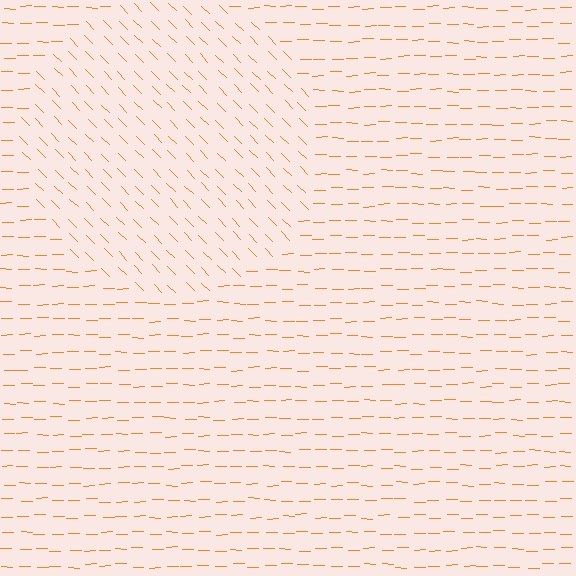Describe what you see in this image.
The image is filled with small orange line segments. A circle region in the image has lines oriented differently from the surrounding lines, creating a visible texture boundary.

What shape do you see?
I see a circle.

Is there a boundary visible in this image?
Yes, there is a texture boundary formed by a change in line orientation.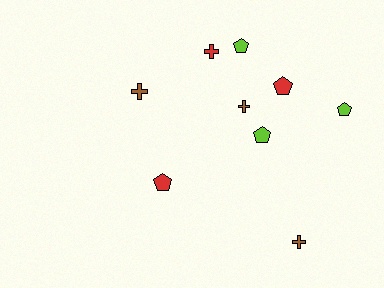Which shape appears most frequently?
Pentagon, with 5 objects.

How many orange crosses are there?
There are no orange crosses.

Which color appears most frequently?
Lime, with 3 objects.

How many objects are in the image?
There are 9 objects.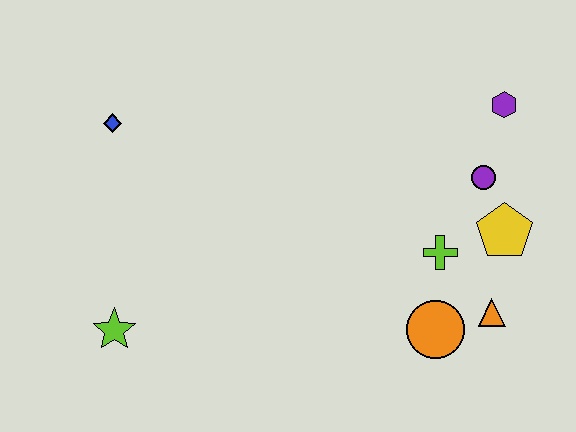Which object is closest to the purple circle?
The yellow pentagon is closest to the purple circle.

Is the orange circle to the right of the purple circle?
No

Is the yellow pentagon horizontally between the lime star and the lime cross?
No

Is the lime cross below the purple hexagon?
Yes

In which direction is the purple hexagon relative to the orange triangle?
The purple hexagon is above the orange triangle.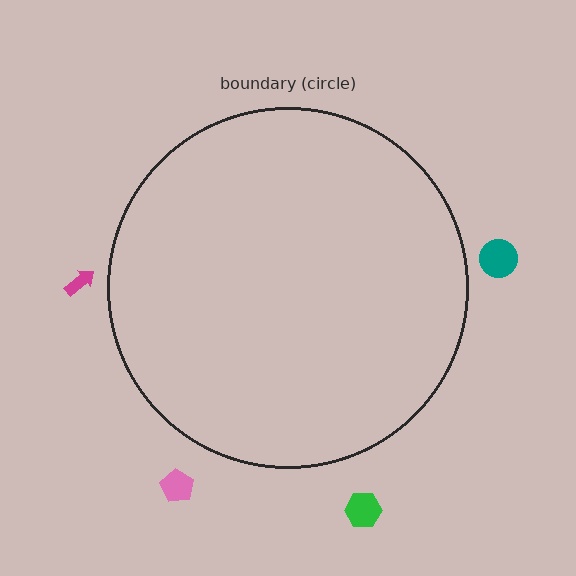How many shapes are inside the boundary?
0 inside, 4 outside.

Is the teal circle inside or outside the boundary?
Outside.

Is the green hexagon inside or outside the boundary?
Outside.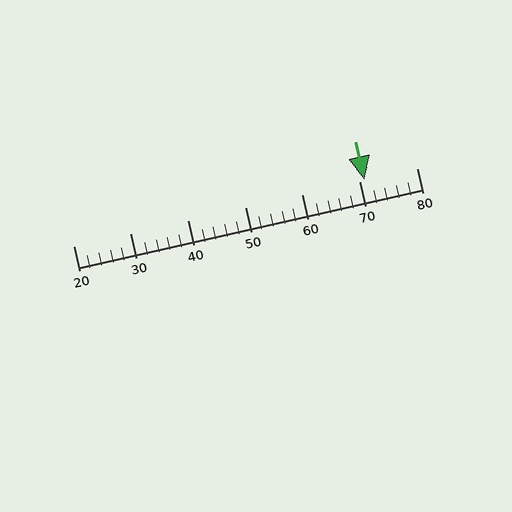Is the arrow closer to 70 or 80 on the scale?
The arrow is closer to 70.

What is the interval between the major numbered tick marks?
The major tick marks are spaced 10 units apart.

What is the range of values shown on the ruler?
The ruler shows values from 20 to 80.